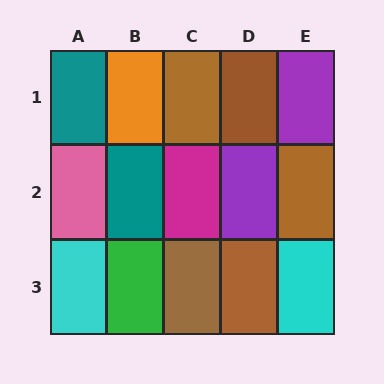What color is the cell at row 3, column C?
Brown.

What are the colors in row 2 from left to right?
Pink, teal, magenta, purple, brown.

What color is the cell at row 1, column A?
Teal.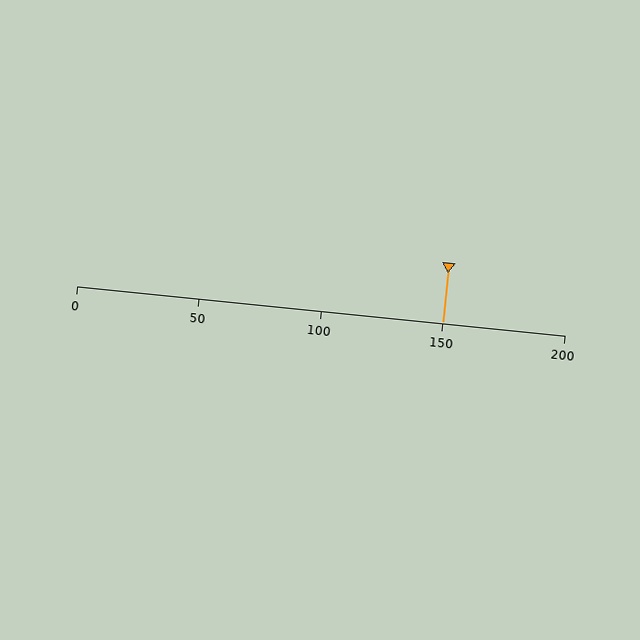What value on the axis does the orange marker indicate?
The marker indicates approximately 150.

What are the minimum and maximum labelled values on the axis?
The axis runs from 0 to 200.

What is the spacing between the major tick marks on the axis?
The major ticks are spaced 50 apart.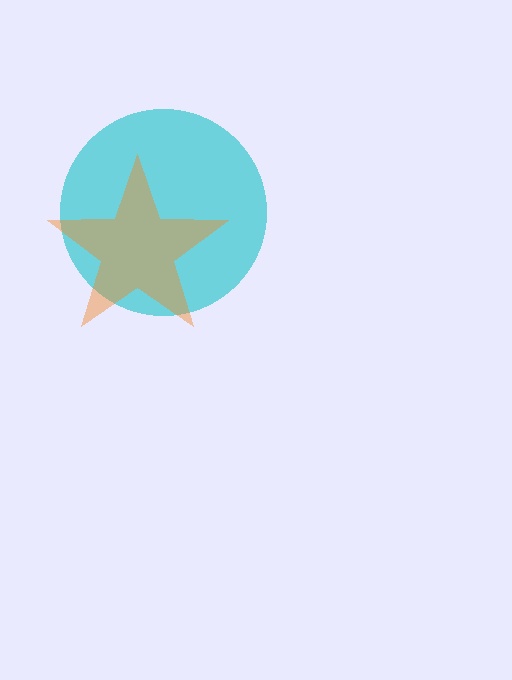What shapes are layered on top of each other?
The layered shapes are: a cyan circle, an orange star.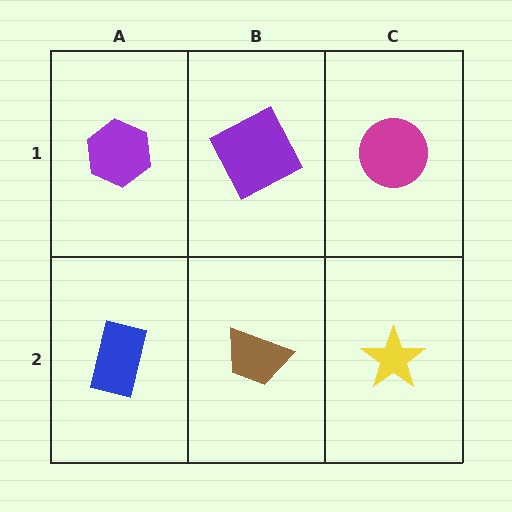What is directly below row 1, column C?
A yellow star.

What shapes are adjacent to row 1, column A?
A blue rectangle (row 2, column A), a purple square (row 1, column B).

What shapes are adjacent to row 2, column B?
A purple square (row 1, column B), a blue rectangle (row 2, column A), a yellow star (row 2, column C).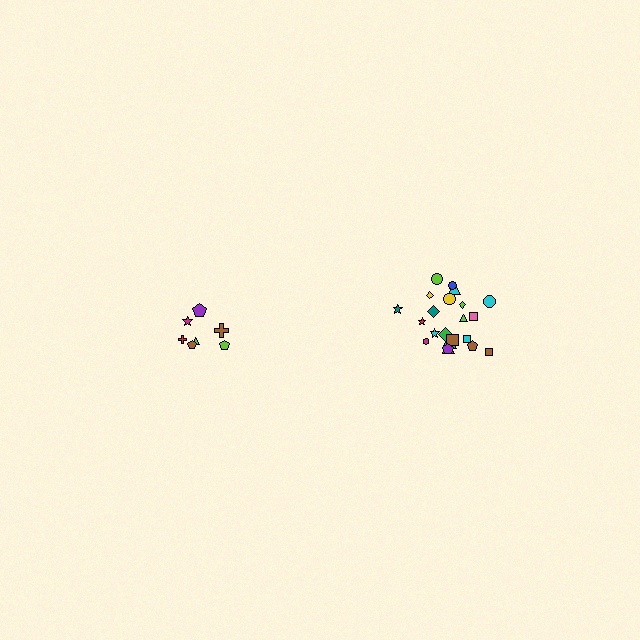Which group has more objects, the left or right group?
The right group.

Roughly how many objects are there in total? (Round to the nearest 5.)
Roughly 30 objects in total.